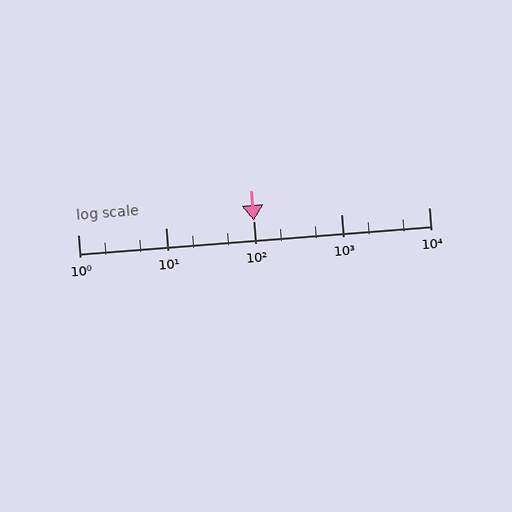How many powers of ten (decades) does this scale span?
The scale spans 4 decades, from 1 to 10000.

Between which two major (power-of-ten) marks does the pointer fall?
The pointer is between 100 and 1000.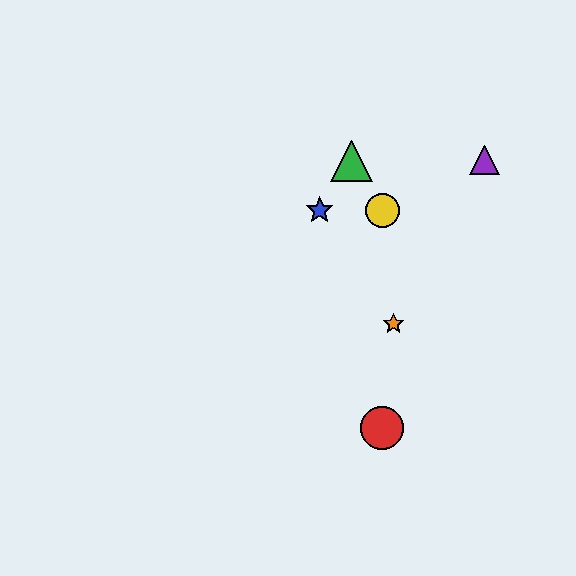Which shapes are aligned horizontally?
The blue star, the yellow circle are aligned horizontally.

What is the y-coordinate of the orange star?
The orange star is at y≈324.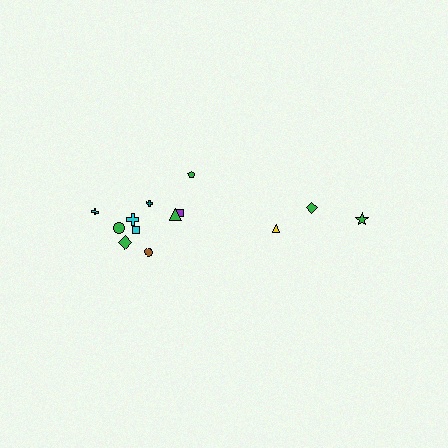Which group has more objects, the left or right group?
The left group.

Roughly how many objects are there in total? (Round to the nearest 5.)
Roughly 15 objects in total.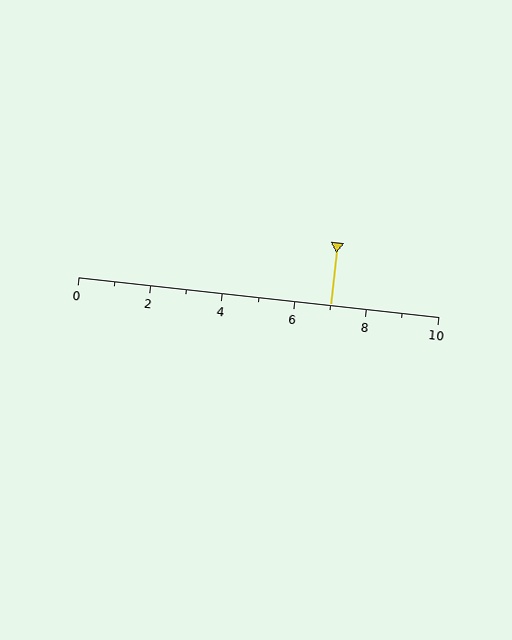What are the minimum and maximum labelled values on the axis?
The axis runs from 0 to 10.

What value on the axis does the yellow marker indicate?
The marker indicates approximately 7.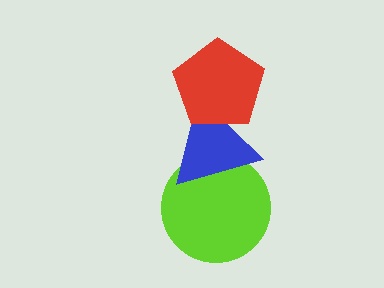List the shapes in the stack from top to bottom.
From top to bottom: the red pentagon, the blue triangle, the lime circle.